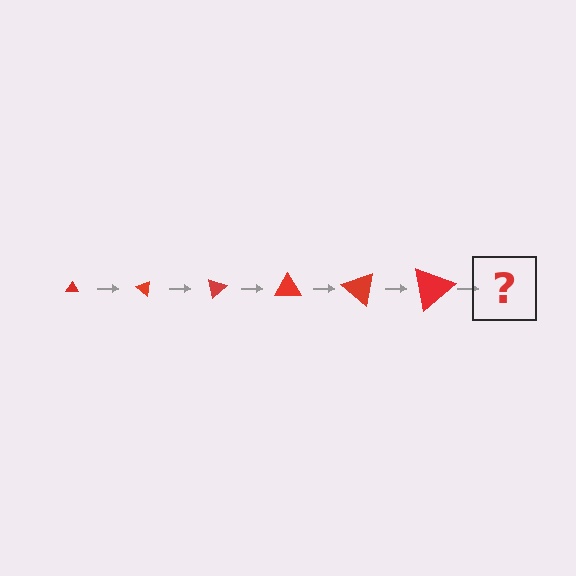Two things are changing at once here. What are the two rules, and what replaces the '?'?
The two rules are that the triangle grows larger each step and it rotates 40 degrees each step. The '?' should be a triangle, larger than the previous one and rotated 240 degrees from the start.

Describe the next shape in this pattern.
It should be a triangle, larger than the previous one and rotated 240 degrees from the start.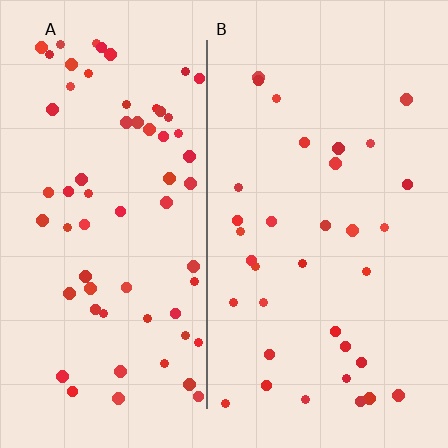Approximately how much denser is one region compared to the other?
Approximately 1.9× — region A over region B.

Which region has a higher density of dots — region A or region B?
A (the left).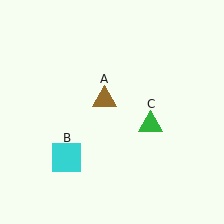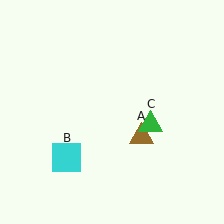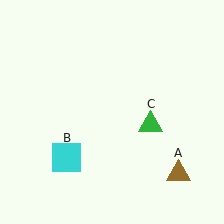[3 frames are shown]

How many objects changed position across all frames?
1 object changed position: brown triangle (object A).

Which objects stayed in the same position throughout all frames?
Cyan square (object B) and green triangle (object C) remained stationary.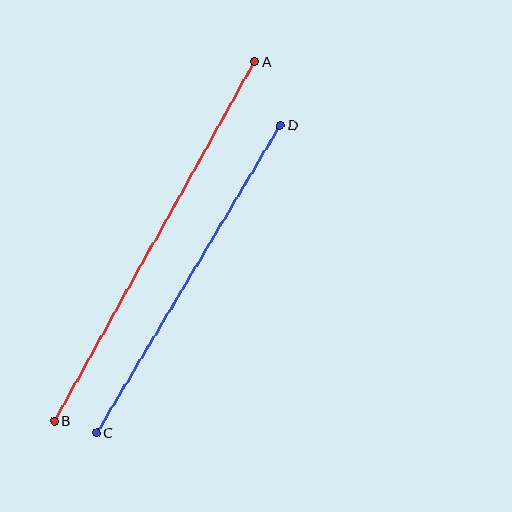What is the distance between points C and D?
The distance is approximately 358 pixels.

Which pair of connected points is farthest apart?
Points A and B are farthest apart.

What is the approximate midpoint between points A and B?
The midpoint is at approximately (155, 241) pixels.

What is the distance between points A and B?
The distance is approximately 412 pixels.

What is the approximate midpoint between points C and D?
The midpoint is at approximately (188, 279) pixels.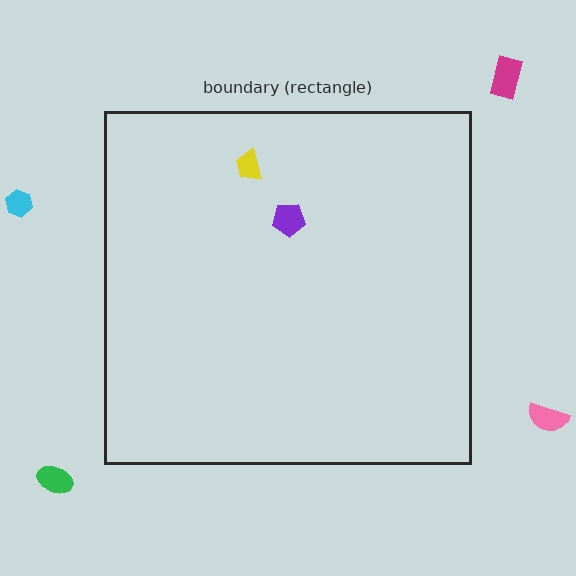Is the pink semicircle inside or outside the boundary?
Outside.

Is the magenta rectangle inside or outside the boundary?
Outside.